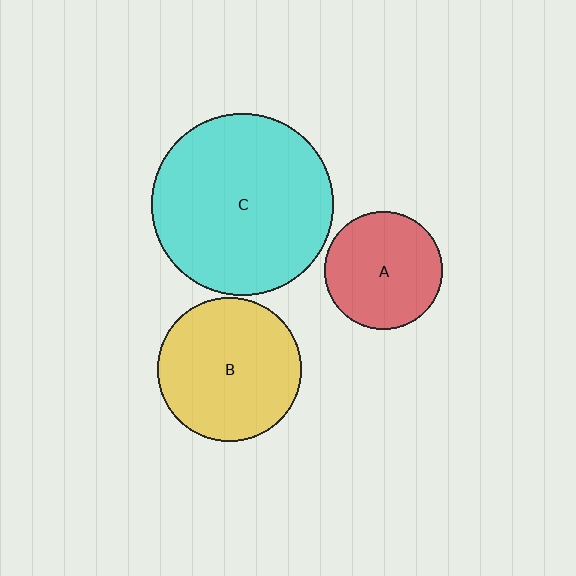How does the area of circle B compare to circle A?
Approximately 1.5 times.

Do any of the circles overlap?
No, none of the circles overlap.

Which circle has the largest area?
Circle C (cyan).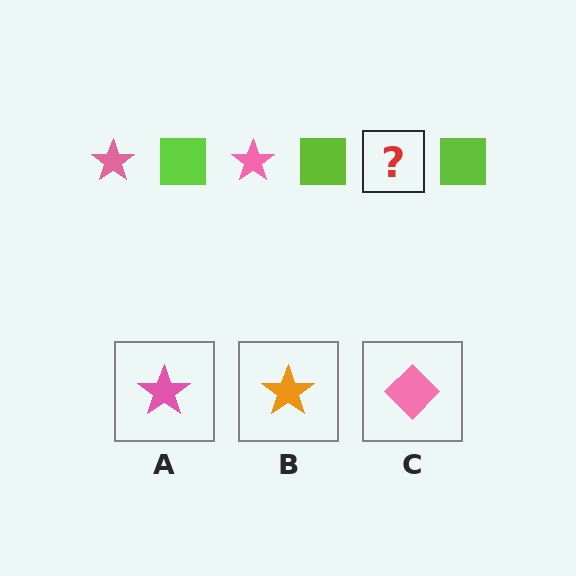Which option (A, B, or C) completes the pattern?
A.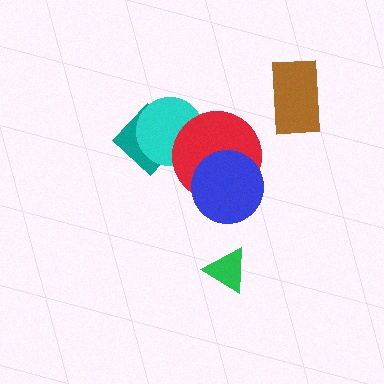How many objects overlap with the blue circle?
1 object overlaps with the blue circle.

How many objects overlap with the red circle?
3 objects overlap with the red circle.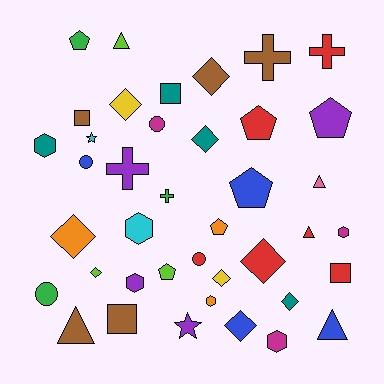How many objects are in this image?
There are 40 objects.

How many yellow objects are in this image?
There are 2 yellow objects.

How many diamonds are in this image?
There are 9 diamonds.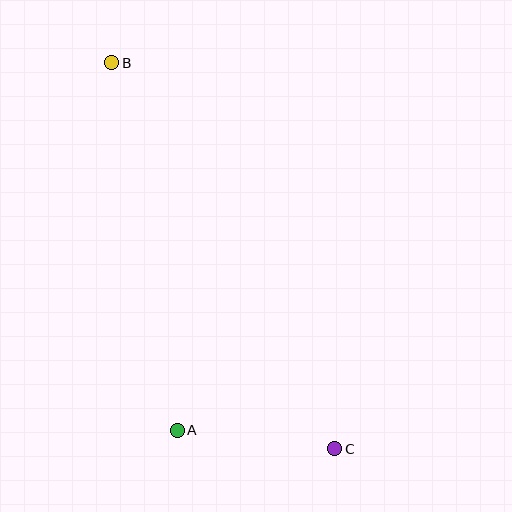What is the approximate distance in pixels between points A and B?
The distance between A and B is approximately 373 pixels.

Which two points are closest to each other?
Points A and C are closest to each other.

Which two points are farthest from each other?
Points B and C are farthest from each other.